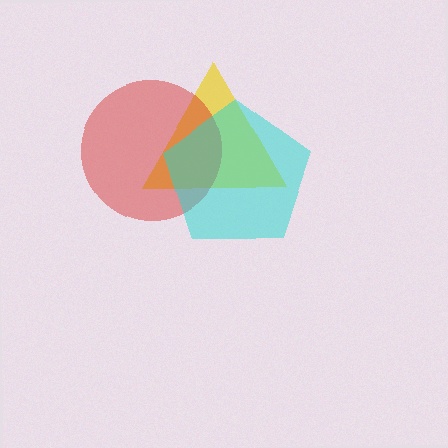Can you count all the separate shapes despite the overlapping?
Yes, there are 3 separate shapes.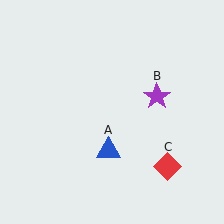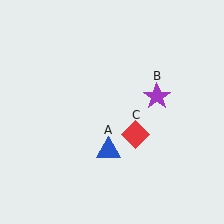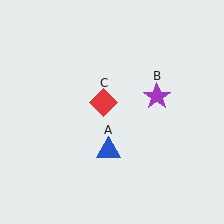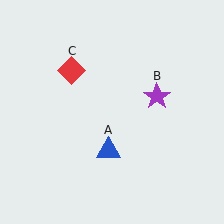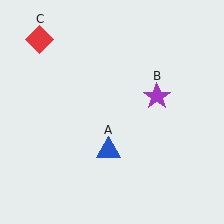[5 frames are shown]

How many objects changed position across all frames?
1 object changed position: red diamond (object C).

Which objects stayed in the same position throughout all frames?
Blue triangle (object A) and purple star (object B) remained stationary.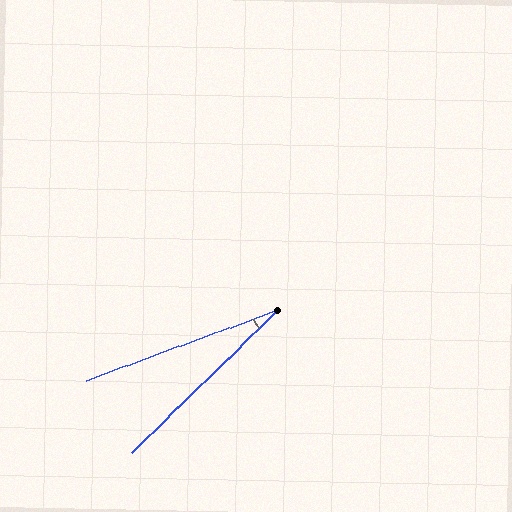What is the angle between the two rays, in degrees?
Approximately 24 degrees.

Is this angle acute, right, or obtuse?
It is acute.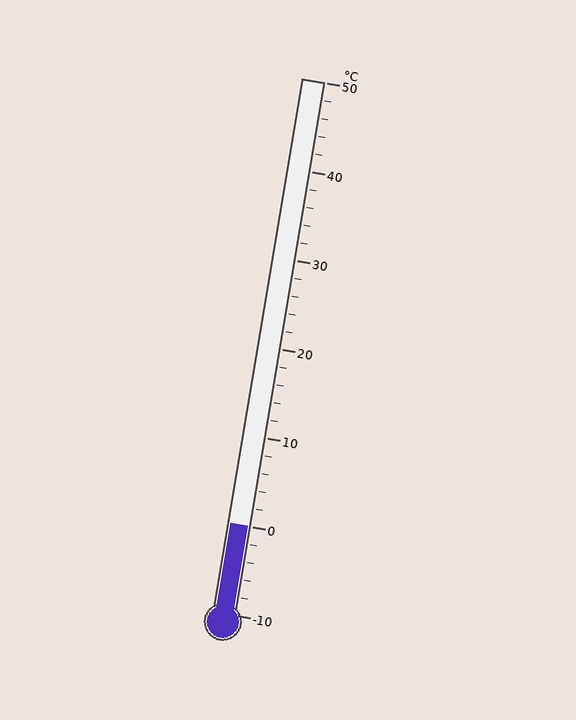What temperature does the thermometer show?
The thermometer shows approximately 0°C.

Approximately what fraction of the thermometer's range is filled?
The thermometer is filled to approximately 15% of its range.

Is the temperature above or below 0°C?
The temperature is at 0°C.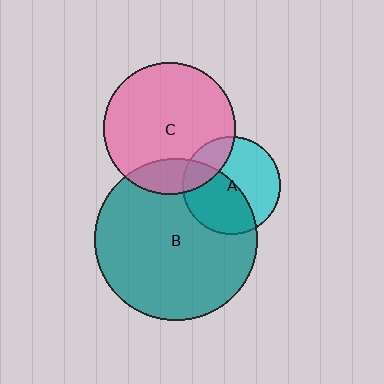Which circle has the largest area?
Circle B (teal).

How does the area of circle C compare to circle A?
Approximately 1.8 times.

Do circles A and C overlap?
Yes.